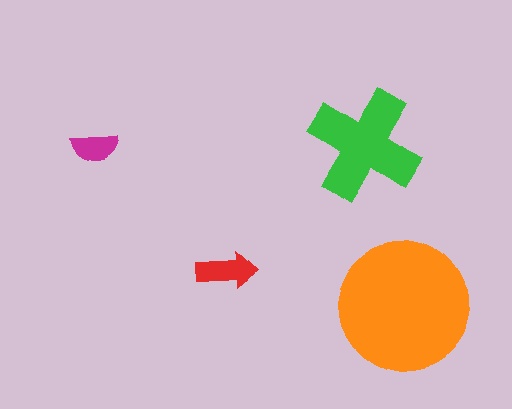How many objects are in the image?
There are 4 objects in the image.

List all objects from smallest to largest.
The magenta semicircle, the red arrow, the green cross, the orange circle.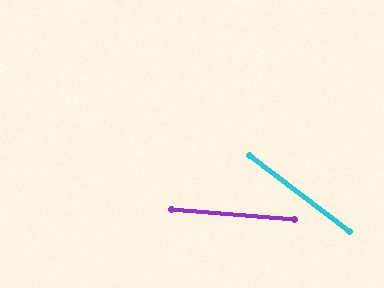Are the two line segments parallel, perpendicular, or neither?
Neither parallel nor perpendicular — they differ by about 32°.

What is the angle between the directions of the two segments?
Approximately 32 degrees.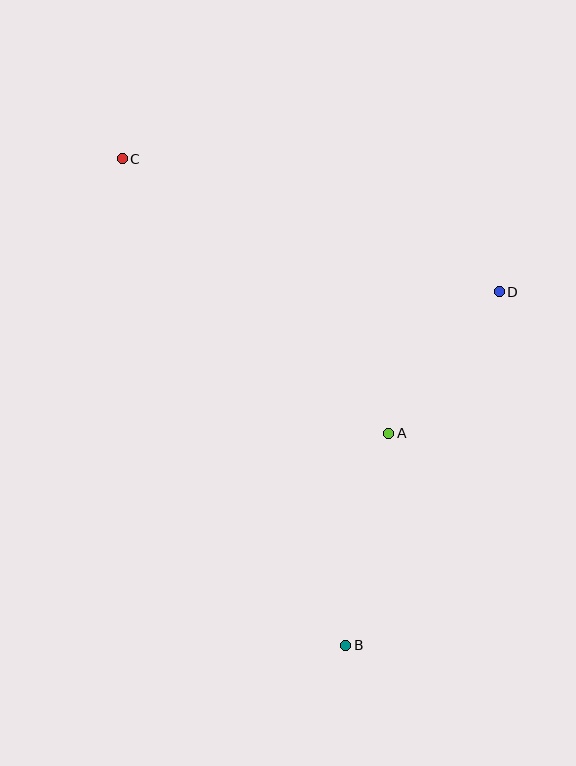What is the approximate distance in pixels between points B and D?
The distance between B and D is approximately 385 pixels.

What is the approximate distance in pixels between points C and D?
The distance between C and D is approximately 399 pixels.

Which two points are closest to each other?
Points A and D are closest to each other.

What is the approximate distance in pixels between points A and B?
The distance between A and B is approximately 216 pixels.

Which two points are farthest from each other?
Points B and C are farthest from each other.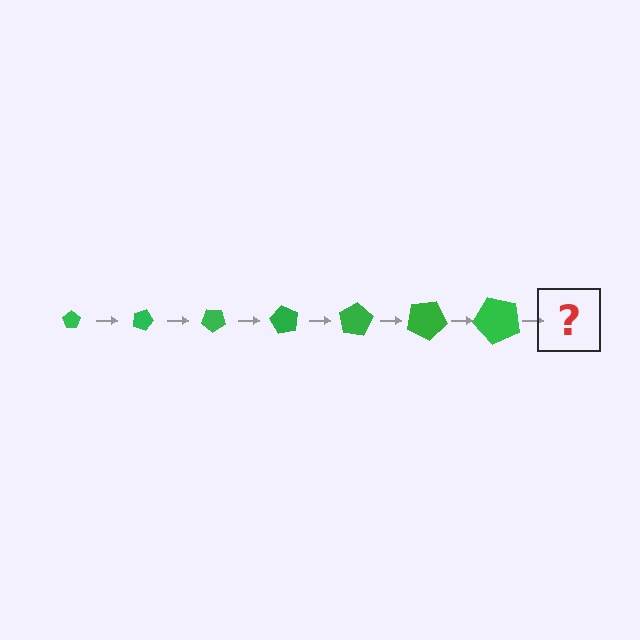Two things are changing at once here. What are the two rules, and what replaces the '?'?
The two rules are that the pentagon grows larger each step and it rotates 20 degrees each step. The '?' should be a pentagon, larger than the previous one and rotated 140 degrees from the start.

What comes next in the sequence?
The next element should be a pentagon, larger than the previous one and rotated 140 degrees from the start.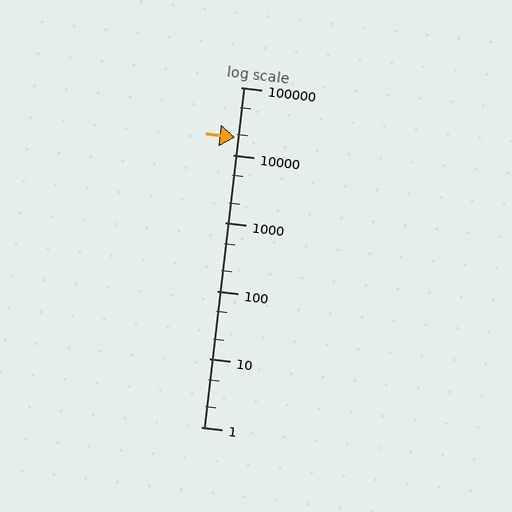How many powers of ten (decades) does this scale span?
The scale spans 5 decades, from 1 to 100000.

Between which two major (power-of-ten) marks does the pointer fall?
The pointer is between 10000 and 100000.